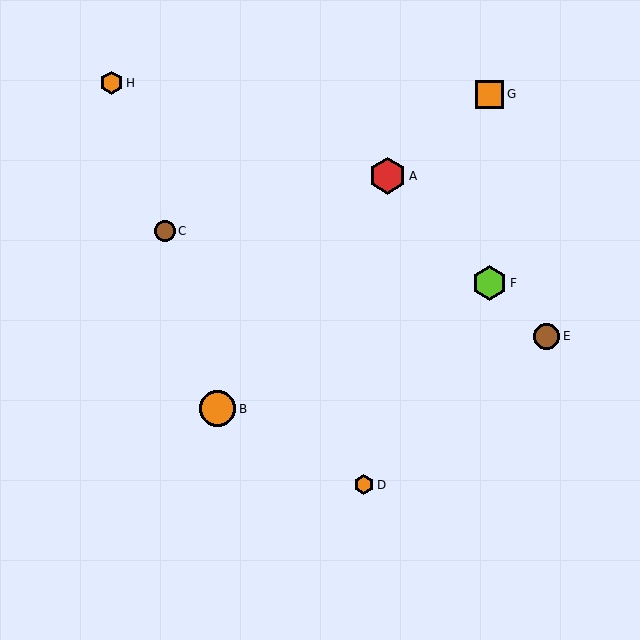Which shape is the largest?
The red hexagon (labeled A) is the largest.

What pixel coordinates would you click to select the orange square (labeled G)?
Click at (490, 94) to select the orange square G.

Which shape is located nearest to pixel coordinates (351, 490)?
The orange hexagon (labeled D) at (364, 485) is nearest to that location.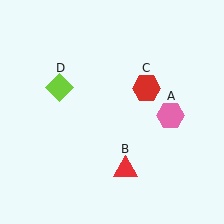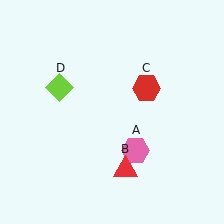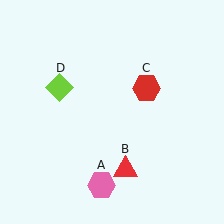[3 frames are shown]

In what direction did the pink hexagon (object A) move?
The pink hexagon (object A) moved down and to the left.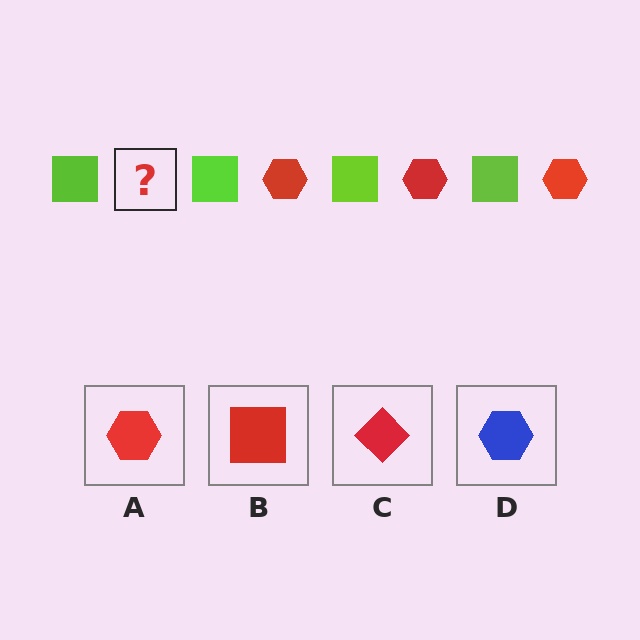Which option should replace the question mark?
Option A.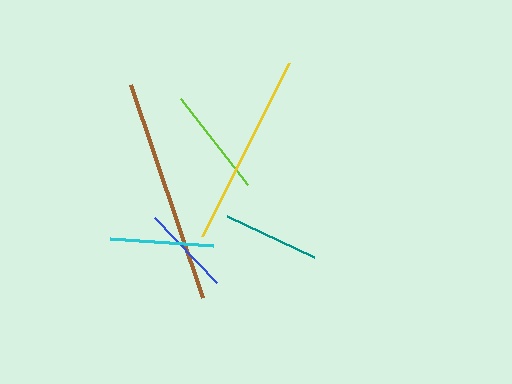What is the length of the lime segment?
The lime segment is approximately 109 pixels long.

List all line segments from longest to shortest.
From longest to shortest: brown, yellow, lime, cyan, teal, blue.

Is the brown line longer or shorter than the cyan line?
The brown line is longer than the cyan line.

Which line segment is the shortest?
The blue line is the shortest at approximately 89 pixels.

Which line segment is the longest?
The brown line is the longest at approximately 224 pixels.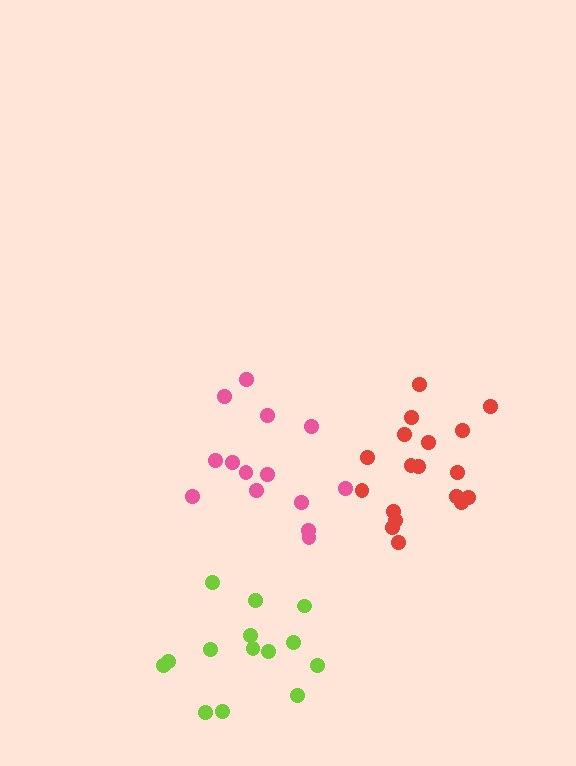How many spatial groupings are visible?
There are 3 spatial groupings.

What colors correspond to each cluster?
The clusters are colored: red, lime, pink.